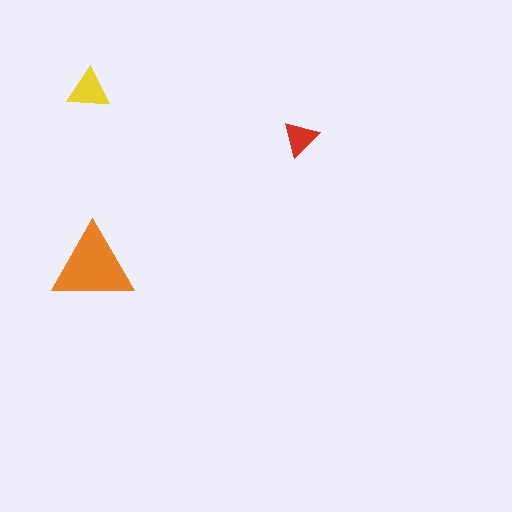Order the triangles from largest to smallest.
the orange one, the yellow one, the red one.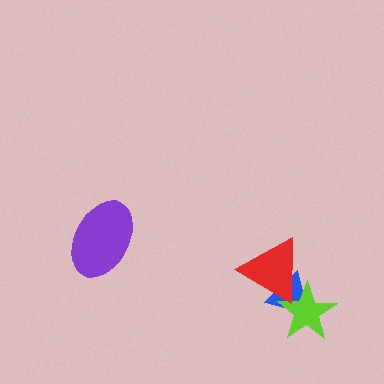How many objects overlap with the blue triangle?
2 objects overlap with the blue triangle.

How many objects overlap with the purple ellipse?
0 objects overlap with the purple ellipse.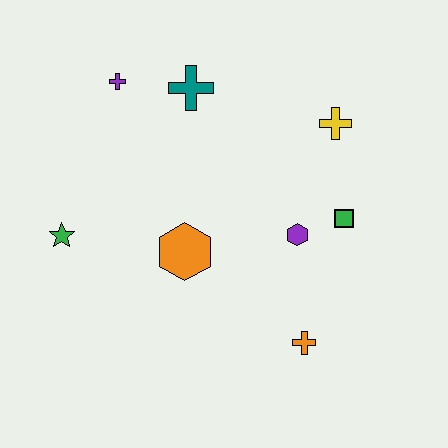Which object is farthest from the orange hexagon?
The yellow cross is farthest from the orange hexagon.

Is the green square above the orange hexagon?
Yes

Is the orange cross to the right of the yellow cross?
No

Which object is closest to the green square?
The purple hexagon is closest to the green square.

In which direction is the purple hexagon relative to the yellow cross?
The purple hexagon is below the yellow cross.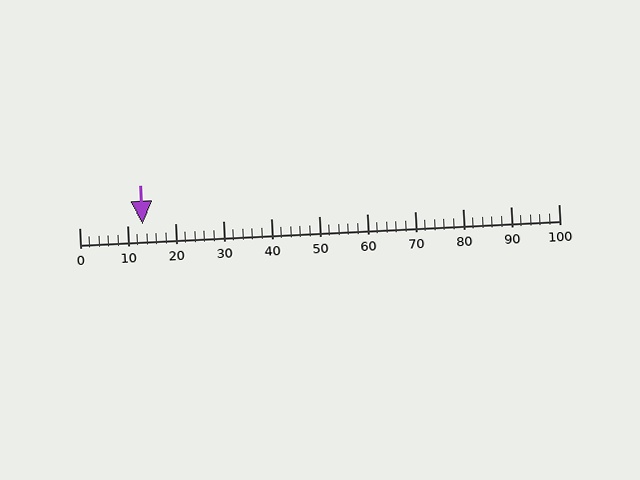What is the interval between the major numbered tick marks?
The major tick marks are spaced 10 units apart.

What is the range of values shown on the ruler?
The ruler shows values from 0 to 100.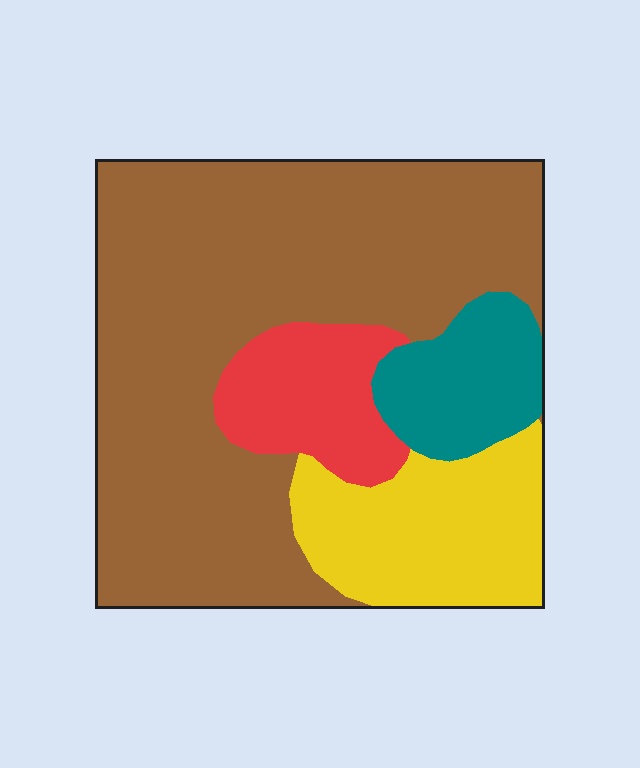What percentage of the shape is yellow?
Yellow takes up about one sixth (1/6) of the shape.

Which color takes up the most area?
Brown, at roughly 60%.